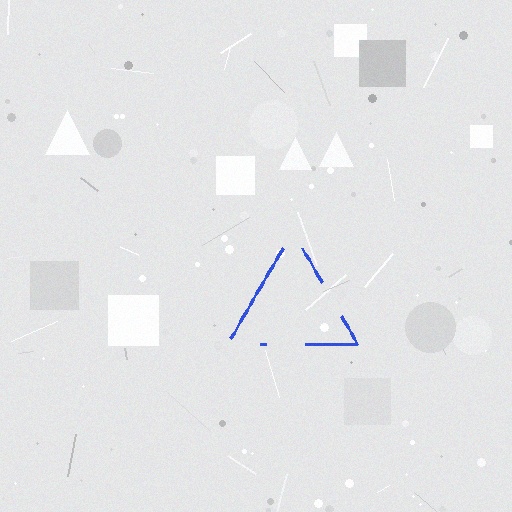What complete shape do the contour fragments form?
The contour fragments form a triangle.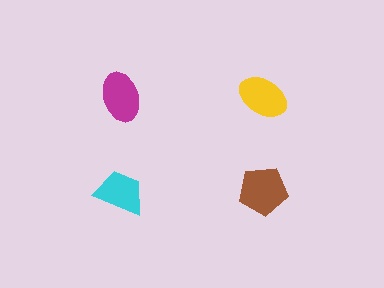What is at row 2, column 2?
A brown pentagon.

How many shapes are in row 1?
2 shapes.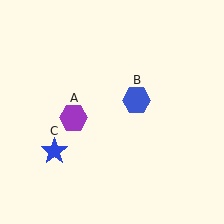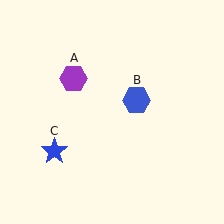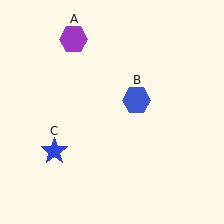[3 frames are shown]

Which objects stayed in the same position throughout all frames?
Blue hexagon (object B) and blue star (object C) remained stationary.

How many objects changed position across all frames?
1 object changed position: purple hexagon (object A).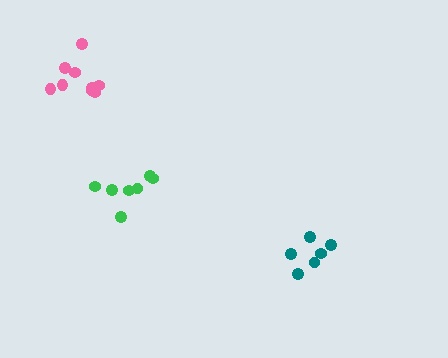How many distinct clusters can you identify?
There are 3 distinct clusters.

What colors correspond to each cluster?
The clusters are colored: green, teal, pink.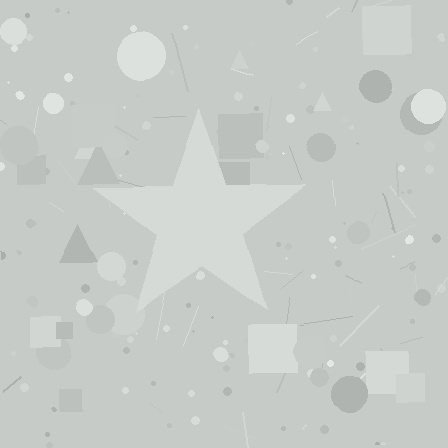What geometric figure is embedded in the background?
A star is embedded in the background.